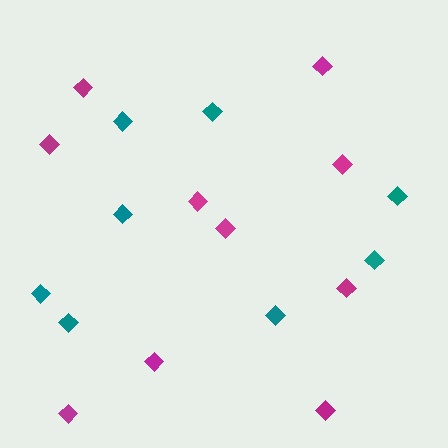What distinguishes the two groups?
There are 2 groups: one group of teal diamonds (8) and one group of magenta diamonds (10).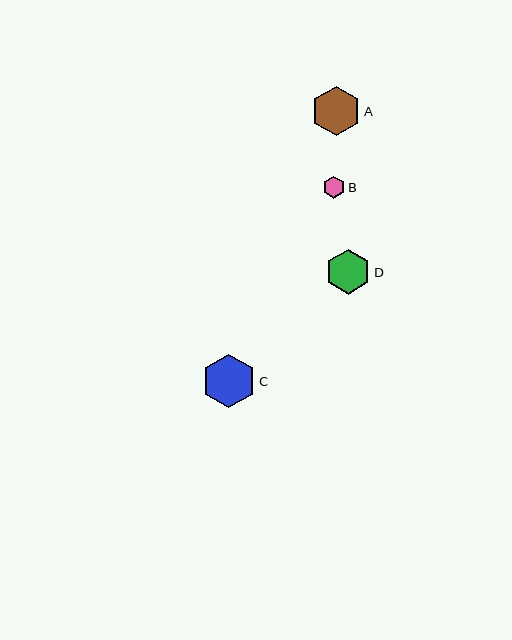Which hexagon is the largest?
Hexagon C is the largest with a size of approximately 54 pixels.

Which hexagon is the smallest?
Hexagon B is the smallest with a size of approximately 22 pixels.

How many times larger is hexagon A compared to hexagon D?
Hexagon A is approximately 1.1 times the size of hexagon D.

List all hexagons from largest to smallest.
From largest to smallest: C, A, D, B.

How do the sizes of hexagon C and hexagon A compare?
Hexagon C and hexagon A are approximately the same size.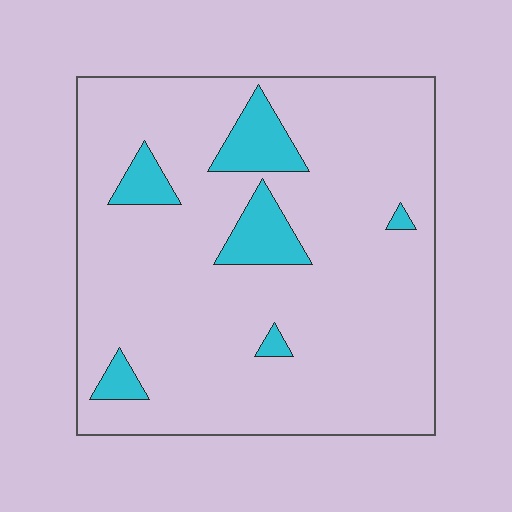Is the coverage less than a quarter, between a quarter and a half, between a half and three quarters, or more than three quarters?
Less than a quarter.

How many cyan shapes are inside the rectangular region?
6.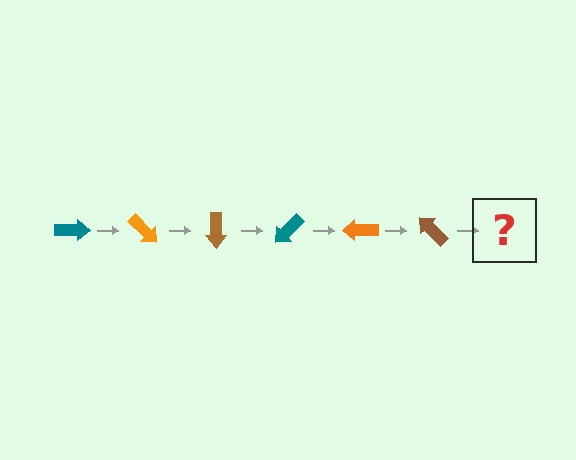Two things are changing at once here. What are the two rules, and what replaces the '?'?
The two rules are that it rotates 45 degrees each step and the color cycles through teal, orange, and brown. The '?' should be a teal arrow, rotated 270 degrees from the start.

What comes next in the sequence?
The next element should be a teal arrow, rotated 270 degrees from the start.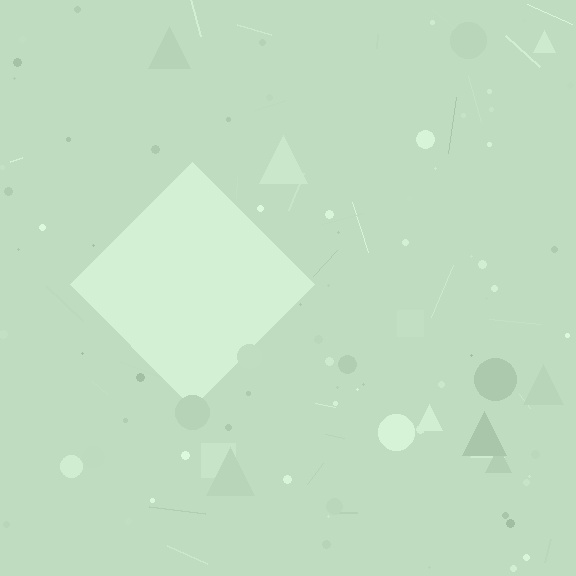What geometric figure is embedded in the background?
A diamond is embedded in the background.